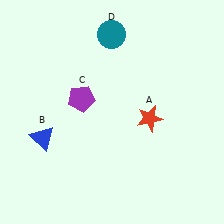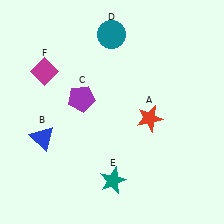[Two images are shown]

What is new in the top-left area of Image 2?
A magenta diamond (F) was added in the top-left area of Image 2.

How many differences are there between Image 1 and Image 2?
There are 2 differences between the two images.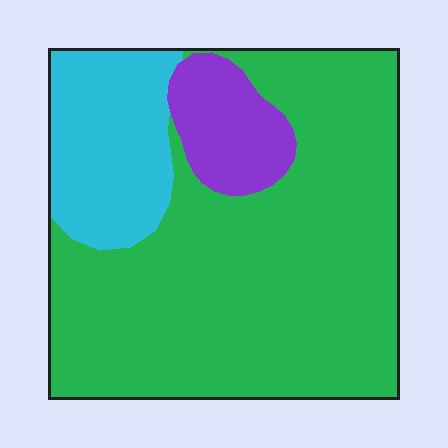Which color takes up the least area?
Purple, at roughly 10%.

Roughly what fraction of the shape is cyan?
Cyan takes up about one fifth (1/5) of the shape.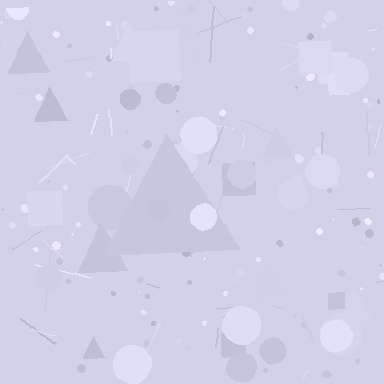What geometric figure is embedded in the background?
A triangle is embedded in the background.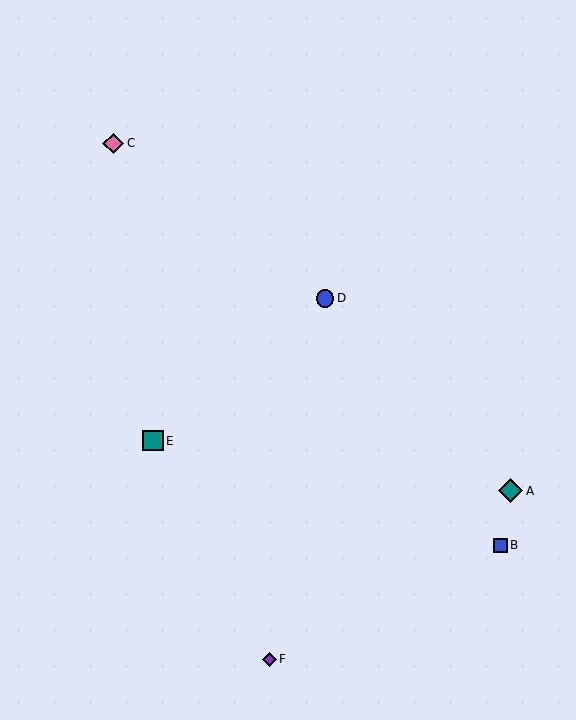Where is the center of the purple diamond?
The center of the purple diamond is at (269, 659).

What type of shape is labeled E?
Shape E is a teal square.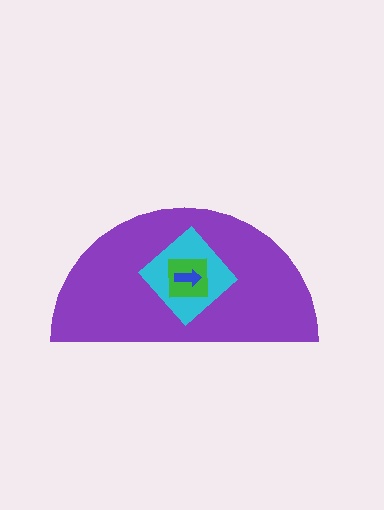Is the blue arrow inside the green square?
Yes.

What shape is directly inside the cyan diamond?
The green square.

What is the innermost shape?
The blue arrow.